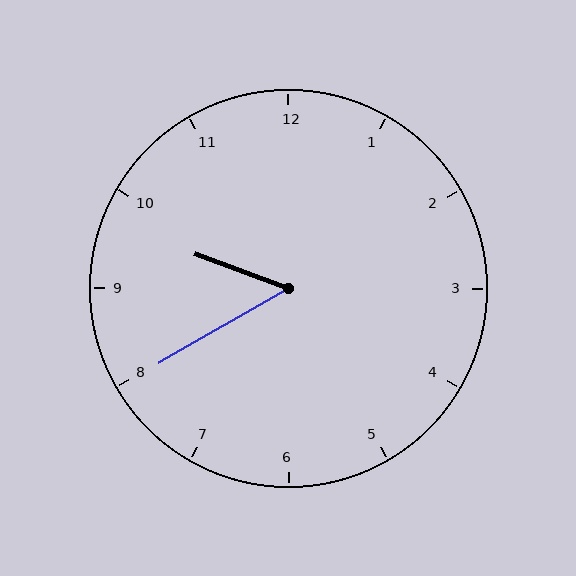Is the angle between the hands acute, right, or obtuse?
It is acute.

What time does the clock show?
9:40.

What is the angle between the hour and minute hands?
Approximately 50 degrees.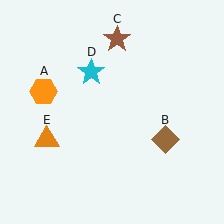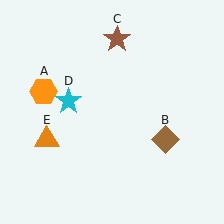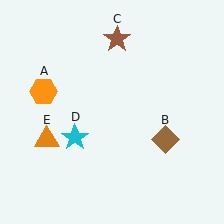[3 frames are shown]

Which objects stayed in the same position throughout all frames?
Orange hexagon (object A) and brown diamond (object B) and brown star (object C) and orange triangle (object E) remained stationary.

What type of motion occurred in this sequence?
The cyan star (object D) rotated counterclockwise around the center of the scene.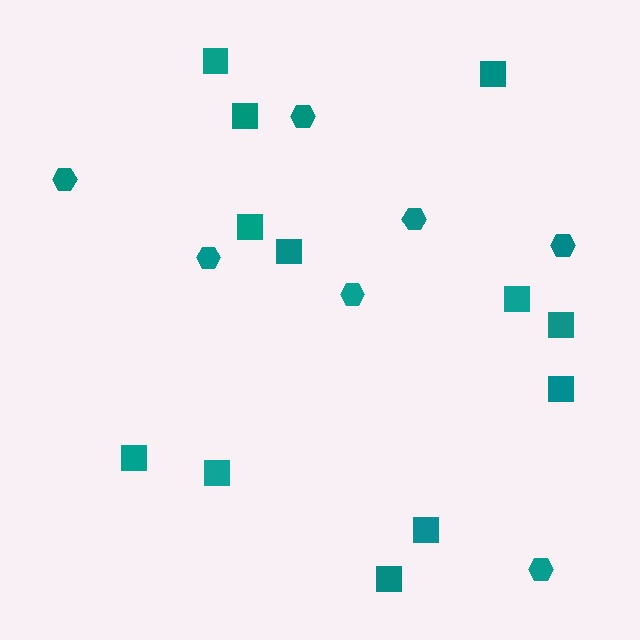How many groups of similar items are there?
There are 2 groups: one group of hexagons (7) and one group of squares (12).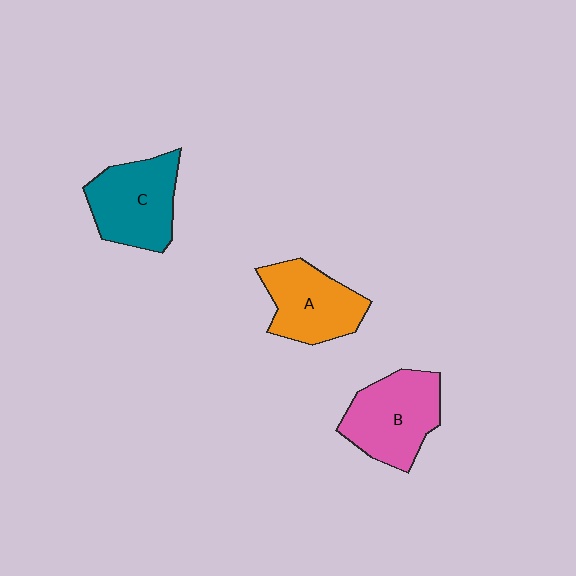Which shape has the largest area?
Shape B (pink).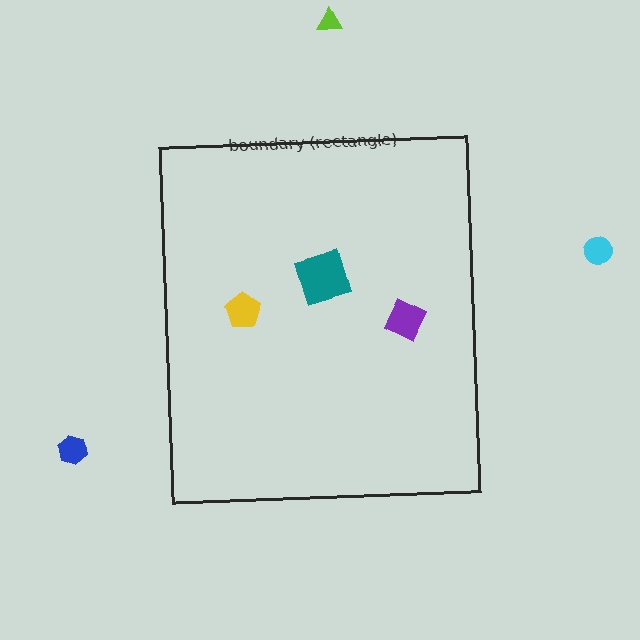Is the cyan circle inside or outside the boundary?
Outside.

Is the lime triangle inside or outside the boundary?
Outside.